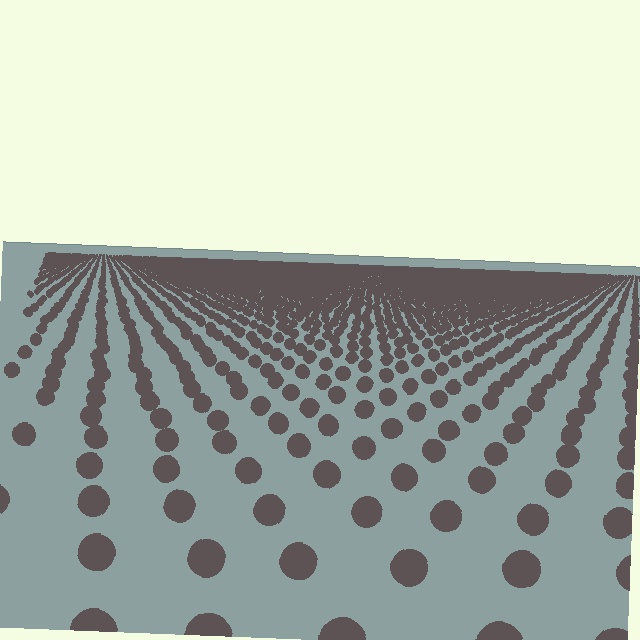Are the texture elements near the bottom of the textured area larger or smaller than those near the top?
Larger. Near the bottom, elements are closer to the viewer and appear at a bigger on-screen size.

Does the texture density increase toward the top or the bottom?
Density increases toward the top.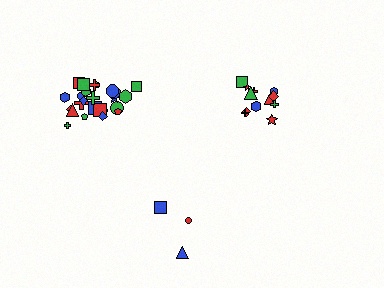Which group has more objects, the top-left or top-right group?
The top-left group.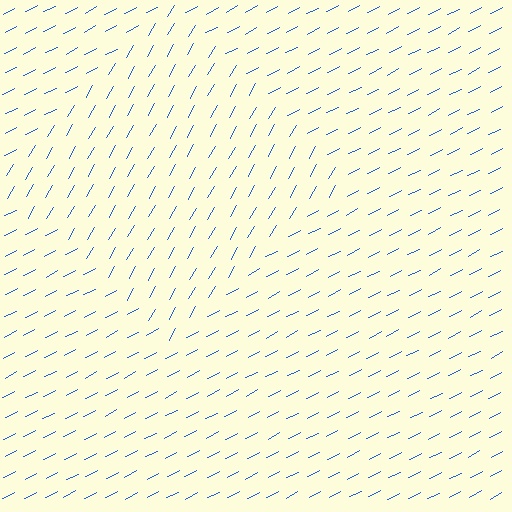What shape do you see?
I see a diamond.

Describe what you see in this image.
The image is filled with small blue line segments. A diamond region in the image has lines oriented differently from the surrounding lines, creating a visible texture boundary.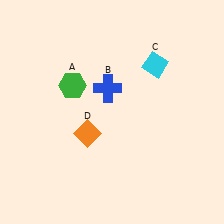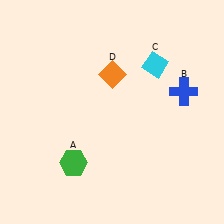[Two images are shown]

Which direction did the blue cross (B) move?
The blue cross (B) moved right.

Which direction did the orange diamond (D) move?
The orange diamond (D) moved up.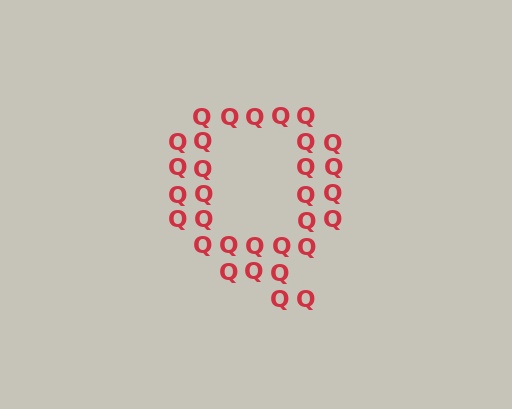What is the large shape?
The large shape is the letter Q.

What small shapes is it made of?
It is made of small letter Q's.